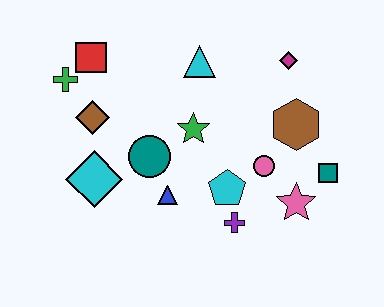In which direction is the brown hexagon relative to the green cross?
The brown hexagon is to the right of the green cross.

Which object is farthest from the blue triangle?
The magenta diamond is farthest from the blue triangle.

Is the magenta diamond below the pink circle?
No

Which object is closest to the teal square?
The pink star is closest to the teal square.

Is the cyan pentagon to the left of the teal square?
Yes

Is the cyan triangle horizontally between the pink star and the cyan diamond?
Yes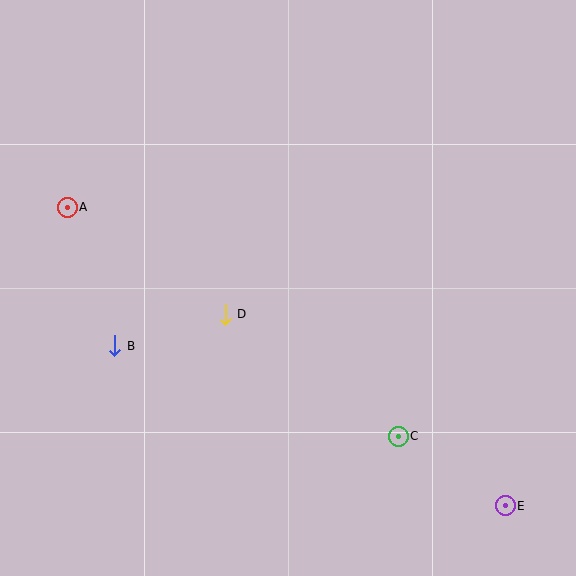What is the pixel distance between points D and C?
The distance between D and C is 212 pixels.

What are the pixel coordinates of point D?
Point D is at (225, 314).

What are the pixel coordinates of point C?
Point C is at (398, 436).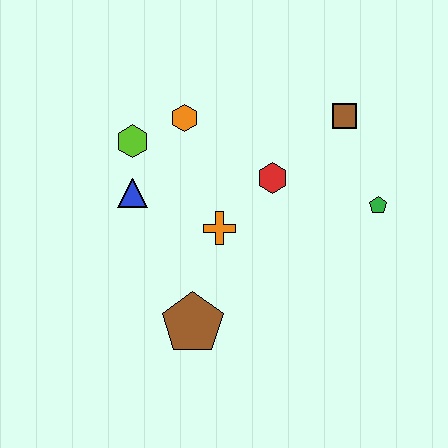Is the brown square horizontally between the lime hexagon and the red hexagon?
No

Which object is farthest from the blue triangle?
The green pentagon is farthest from the blue triangle.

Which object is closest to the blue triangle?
The lime hexagon is closest to the blue triangle.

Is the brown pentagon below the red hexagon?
Yes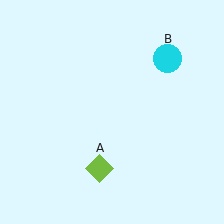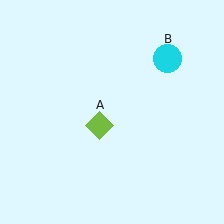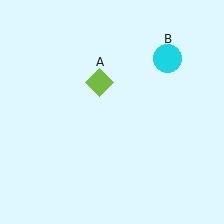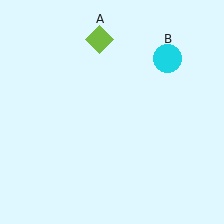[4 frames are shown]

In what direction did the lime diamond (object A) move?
The lime diamond (object A) moved up.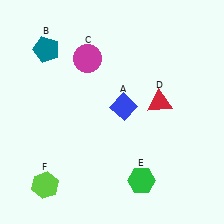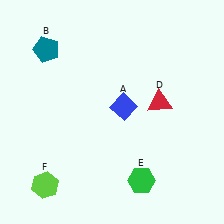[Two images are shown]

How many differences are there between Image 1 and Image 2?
There is 1 difference between the two images.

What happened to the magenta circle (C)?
The magenta circle (C) was removed in Image 2. It was in the top-left area of Image 1.